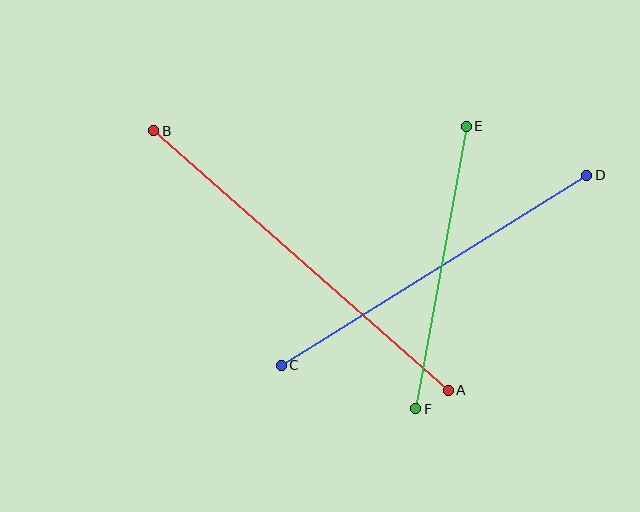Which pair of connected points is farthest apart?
Points A and B are farthest apart.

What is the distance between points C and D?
The distance is approximately 360 pixels.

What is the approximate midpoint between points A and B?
The midpoint is at approximately (301, 261) pixels.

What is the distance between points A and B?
The distance is approximately 393 pixels.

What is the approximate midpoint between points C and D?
The midpoint is at approximately (434, 270) pixels.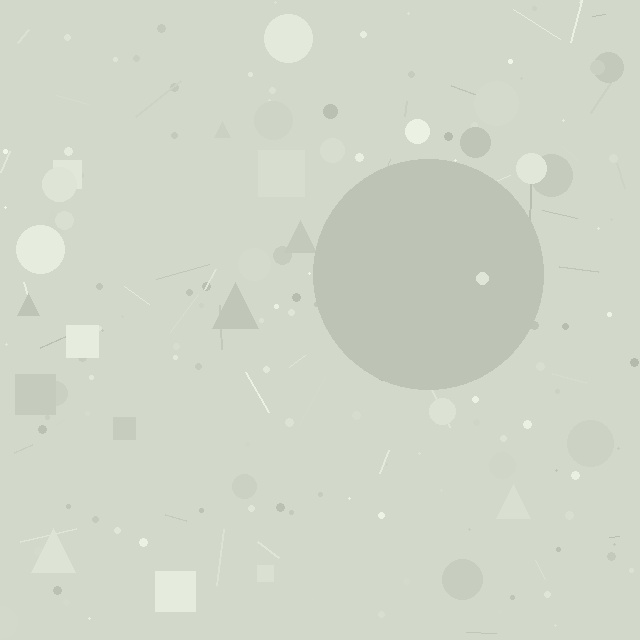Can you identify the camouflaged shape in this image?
The camouflaged shape is a circle.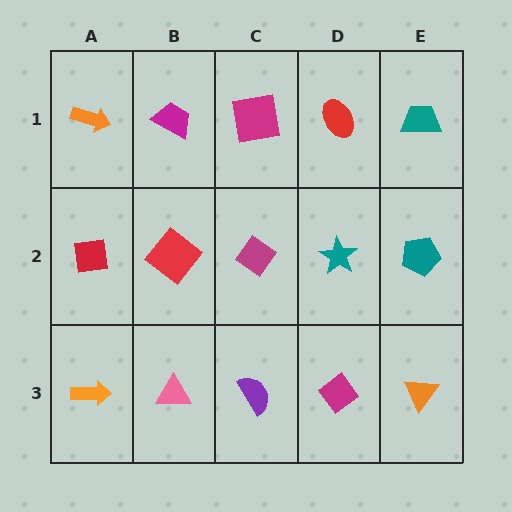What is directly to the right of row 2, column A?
A red diamond.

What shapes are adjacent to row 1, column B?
A red diamond (row 2, column B), an orange arrow (row 1, column A), a magenta square (row 1, column C).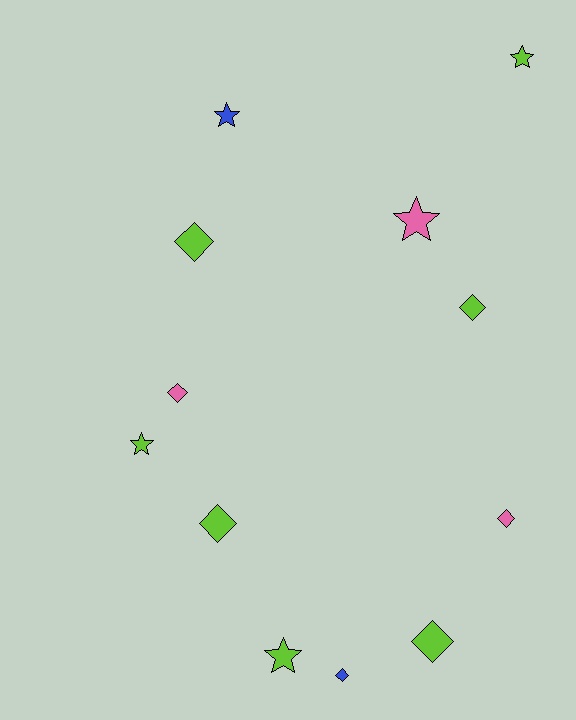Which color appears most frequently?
Lime, with 7 objects.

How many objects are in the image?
There are 12 objects.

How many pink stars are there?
There is 1 pink star.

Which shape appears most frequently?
Diamond, with 7 objects.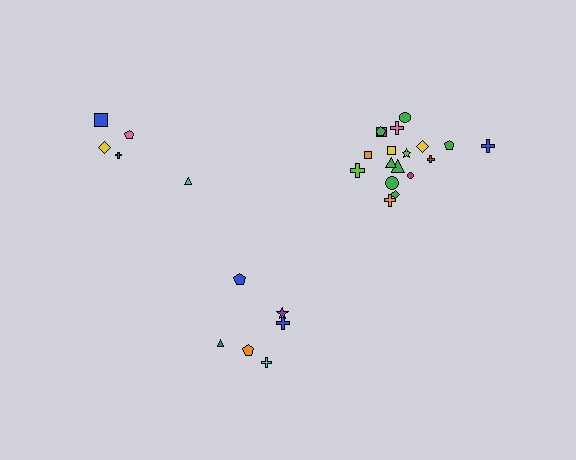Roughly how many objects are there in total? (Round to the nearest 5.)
Roughly 30 objects in total.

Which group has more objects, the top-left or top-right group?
The top-right group.